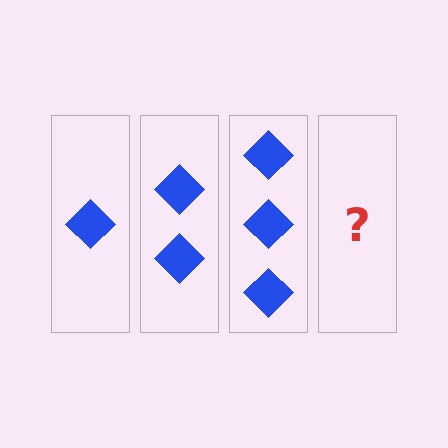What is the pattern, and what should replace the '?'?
The pattern is that each step adds one more diamond. The '?' should be 4 diamonds.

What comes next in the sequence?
The next element should be 4 diamonds.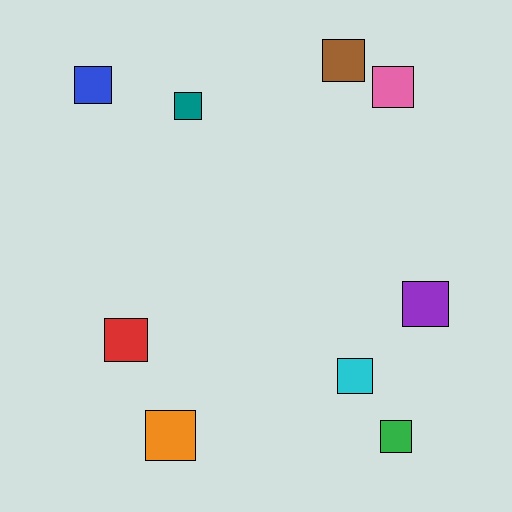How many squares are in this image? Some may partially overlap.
There are 9 squares.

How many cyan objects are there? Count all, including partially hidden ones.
There is 1 cyan object.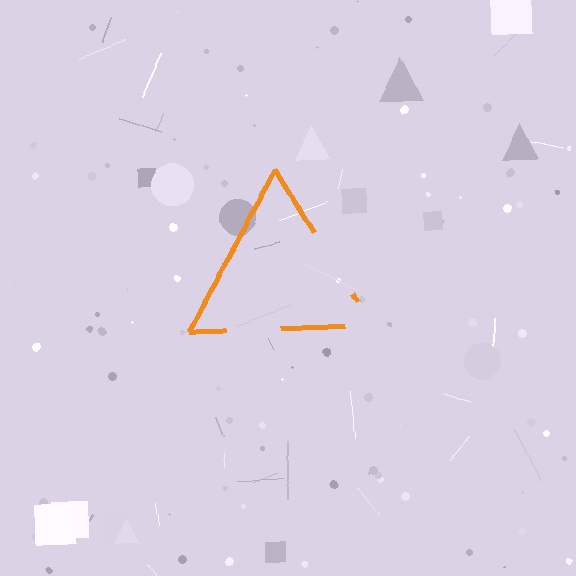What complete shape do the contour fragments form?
The contour fragments form a triangle.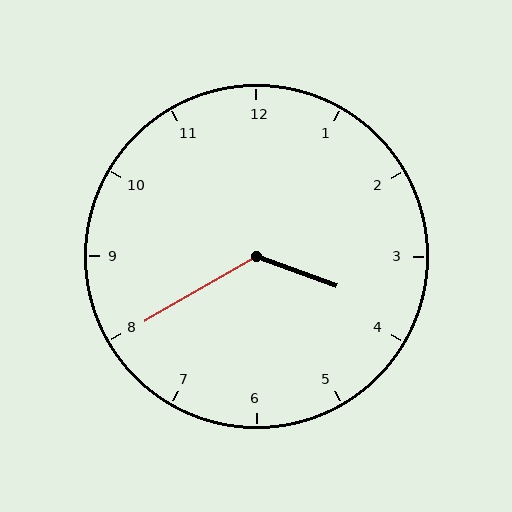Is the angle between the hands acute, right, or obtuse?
It is obtuse.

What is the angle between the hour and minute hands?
Approximately 130 degrees.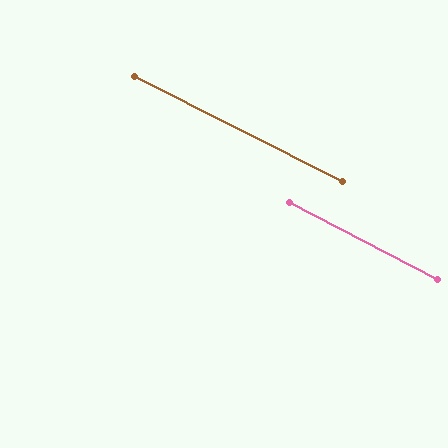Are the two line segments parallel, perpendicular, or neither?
Parallel — their directions differ by only 0.7°.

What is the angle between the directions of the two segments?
Approximately 1 degree.